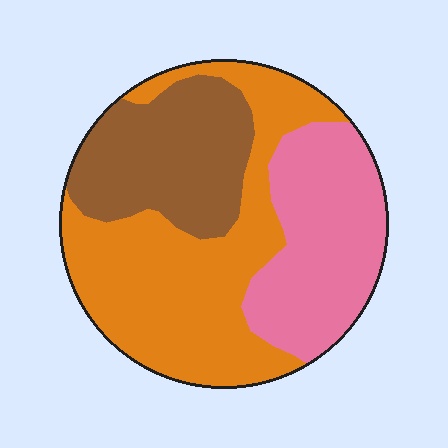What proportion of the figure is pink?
Pink takes up about one quarter (1/4) of the figure.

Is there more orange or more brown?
Orange.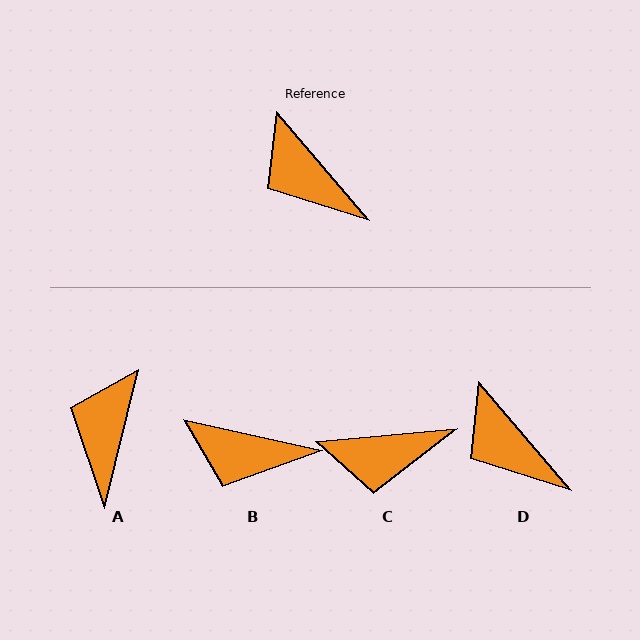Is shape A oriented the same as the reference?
No, it is off by about 54 degrees.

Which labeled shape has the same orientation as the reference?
D.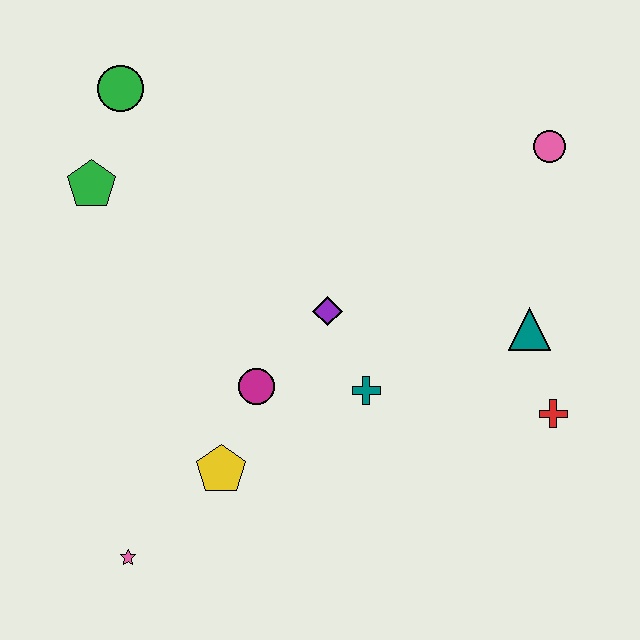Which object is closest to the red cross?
The teal triangle is closest to the red cross.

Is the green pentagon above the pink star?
Yes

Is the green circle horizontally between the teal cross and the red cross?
No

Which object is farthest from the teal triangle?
The green circle is farthest from the teal triangle.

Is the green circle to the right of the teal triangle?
No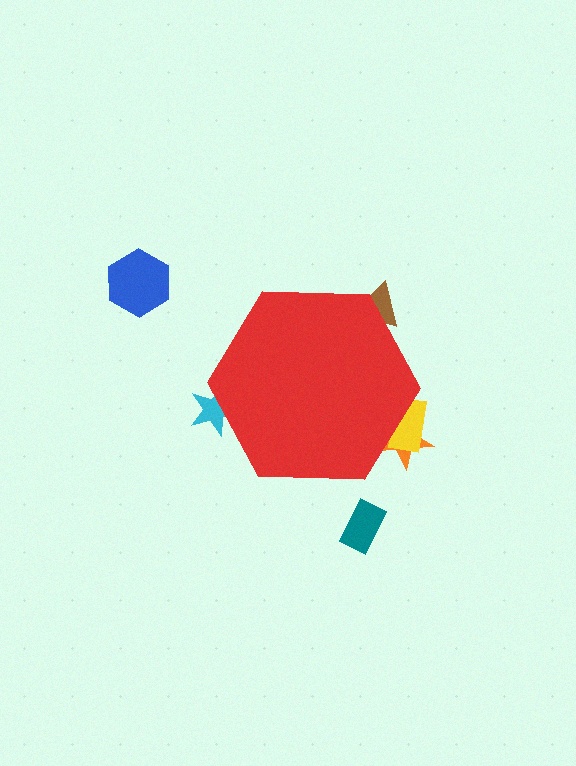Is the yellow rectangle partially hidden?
Yes, the yellow rectangle is partially hidden behind the red hexagon.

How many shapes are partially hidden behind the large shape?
4 shapes are partially hidden.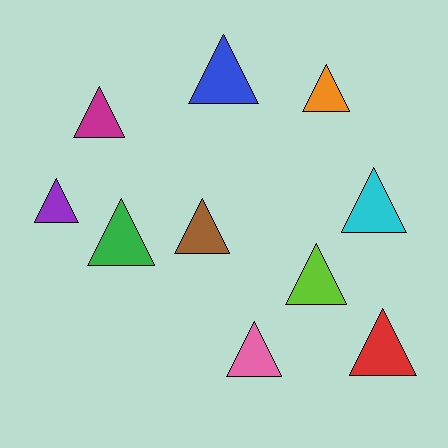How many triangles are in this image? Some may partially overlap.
There are 10 triangles.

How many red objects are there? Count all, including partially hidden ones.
There is 1 red object.